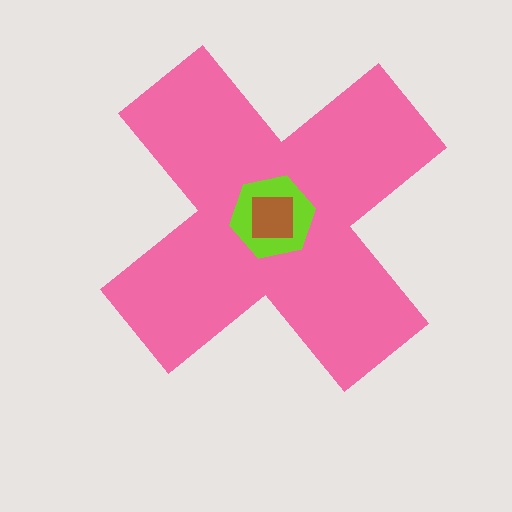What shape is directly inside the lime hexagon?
The brown square.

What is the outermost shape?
The pink cross.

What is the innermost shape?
The brown square.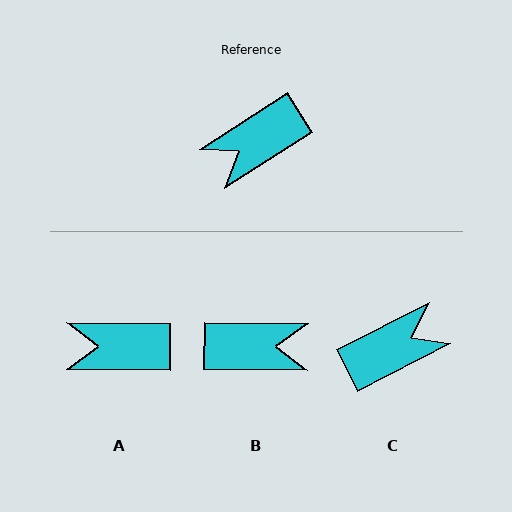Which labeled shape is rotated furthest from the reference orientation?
C, about 174 degrees away.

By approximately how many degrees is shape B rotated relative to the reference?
Approximately 146 degrees counter-clockwise.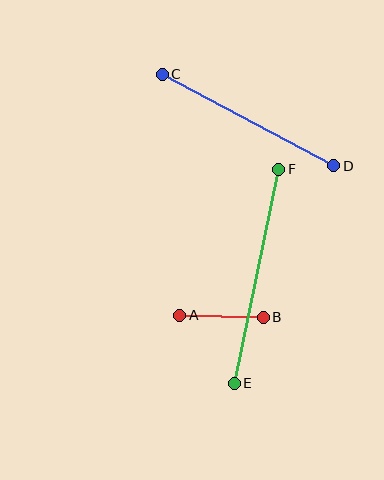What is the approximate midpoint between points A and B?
The midpoint is at approximately (222, 316) pixels.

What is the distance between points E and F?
The distance is approximately 219 pixels.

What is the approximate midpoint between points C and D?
The midpoint is at approximately (248, 120) pixels.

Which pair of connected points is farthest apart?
Points E and F are farthest apart.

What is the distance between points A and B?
The distance is approximately 84 pixels.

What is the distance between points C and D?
The distance is approximately 194 pixels.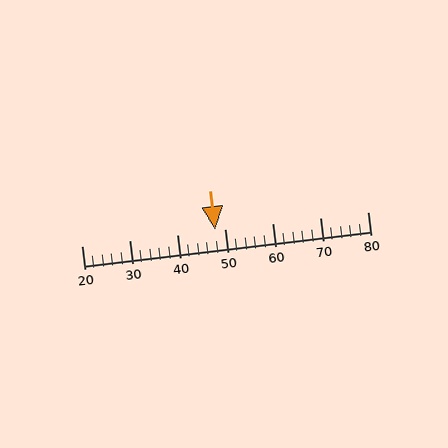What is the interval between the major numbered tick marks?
The major tick marks are spaced 10 units apart.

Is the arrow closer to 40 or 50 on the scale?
The arrow is closer to 50.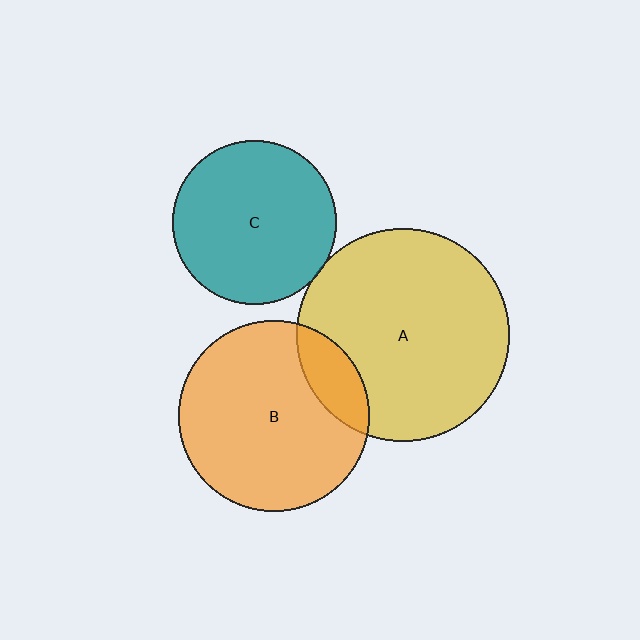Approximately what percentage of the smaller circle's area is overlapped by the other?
Approximately 15%.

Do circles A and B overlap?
Yes.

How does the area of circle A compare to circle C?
Approximately 1.7 times.